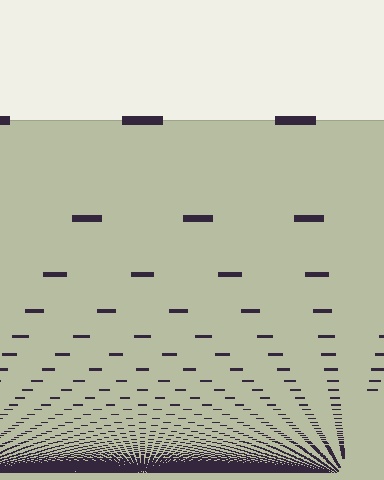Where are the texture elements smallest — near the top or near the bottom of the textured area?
Near the bottom.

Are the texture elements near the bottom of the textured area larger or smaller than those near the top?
Smaller. The gradient is inverted — elements near the bottom are smaller and denser.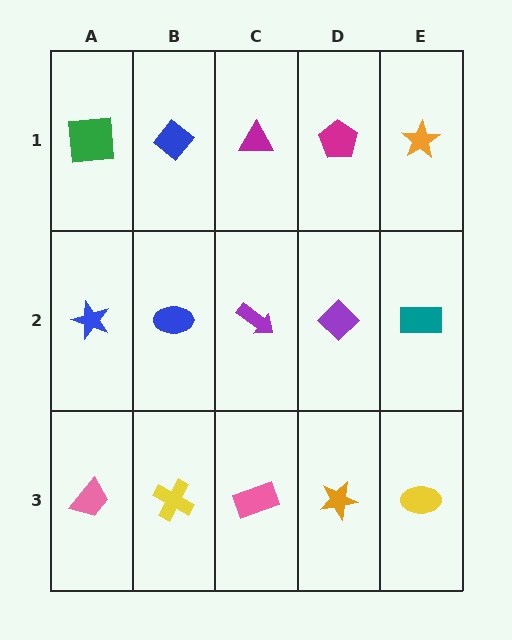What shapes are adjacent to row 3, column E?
A teal rectangle (row 2, column E), an orange star (row 3, column D).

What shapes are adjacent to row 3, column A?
A blue star (row 2, column A), a yellow cross (row 3, column B).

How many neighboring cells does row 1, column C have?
3.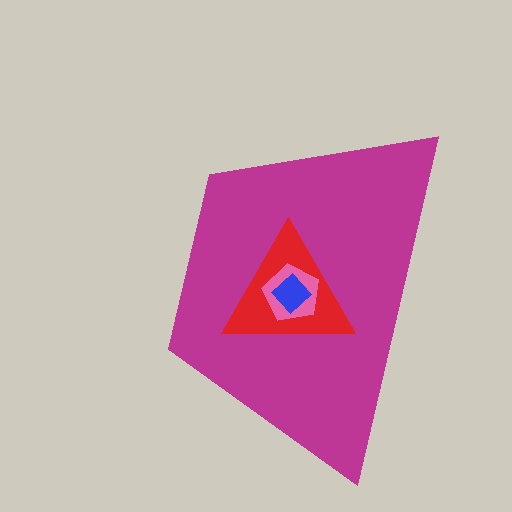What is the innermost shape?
The blue diamond.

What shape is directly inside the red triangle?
The pink pentagon.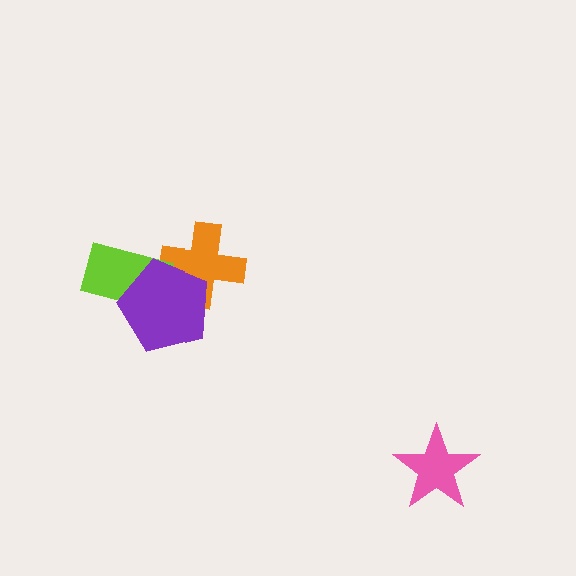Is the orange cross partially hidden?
Yes, it is partially covered by another shape.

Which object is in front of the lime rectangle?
The purple pentagon is in front of the lime rectangle.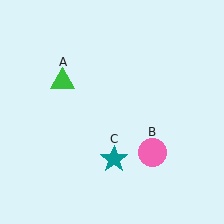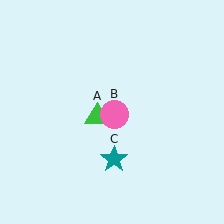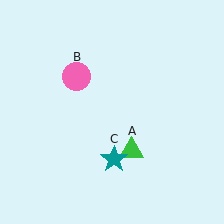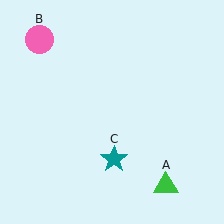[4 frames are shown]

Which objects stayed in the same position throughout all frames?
Teal star (object C) remained stationary.